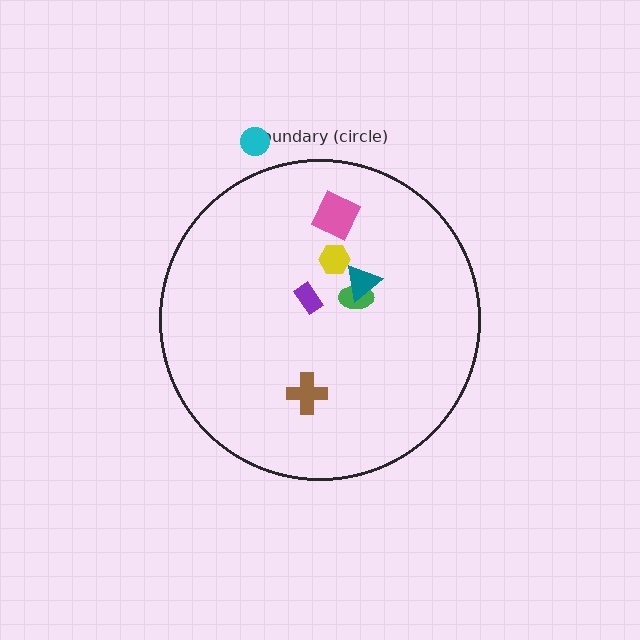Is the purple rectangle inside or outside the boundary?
Inside.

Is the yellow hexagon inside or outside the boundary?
Inside.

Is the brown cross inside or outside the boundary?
Inside.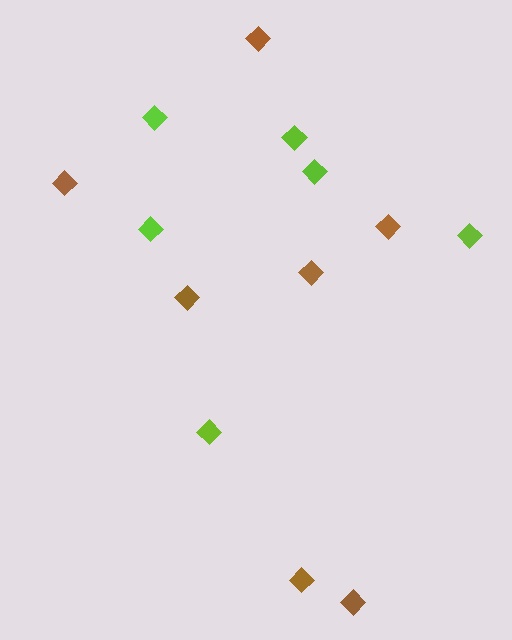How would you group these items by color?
There are 2 groups: one group of brown diamonds (7) and one group of lime diamonds (6).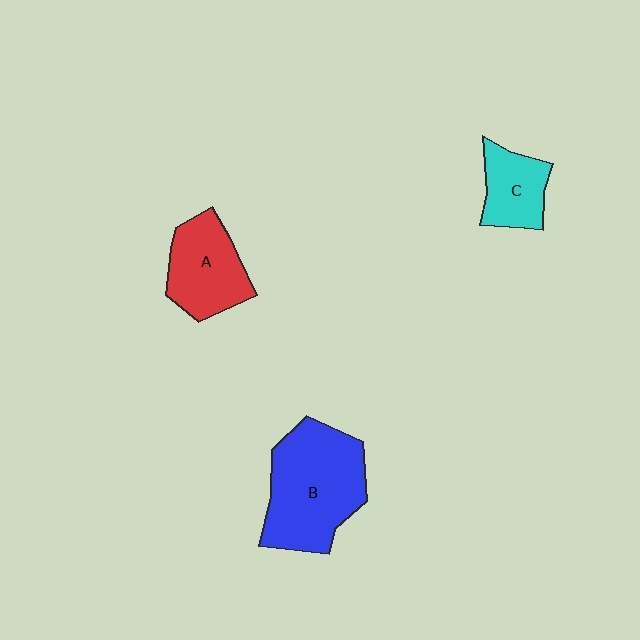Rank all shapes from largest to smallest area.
From largest to smallest: B (blue), A (red), C (cyan).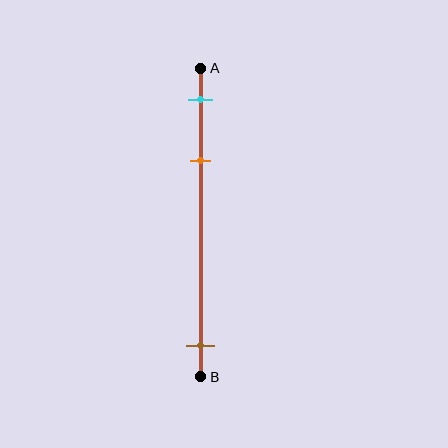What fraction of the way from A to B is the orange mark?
The orange mark is approximately 30% (0.3) of the way from A to B.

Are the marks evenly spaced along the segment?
No, the marks are not evenly spaced.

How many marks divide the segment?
There are 3 marks dividing the segment.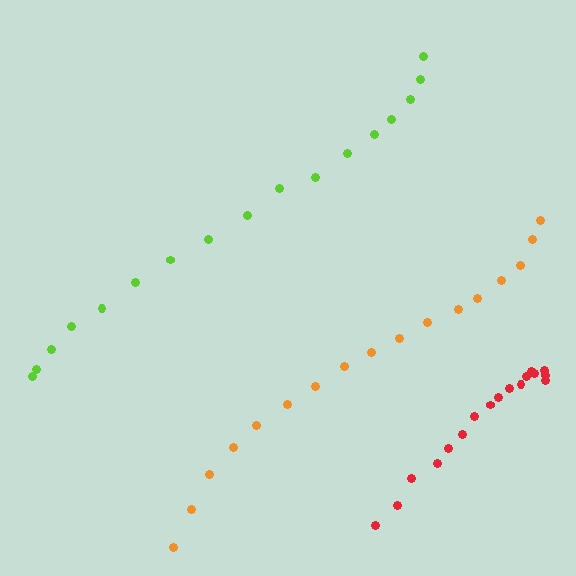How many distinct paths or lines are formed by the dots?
There are 3 distinct paths.